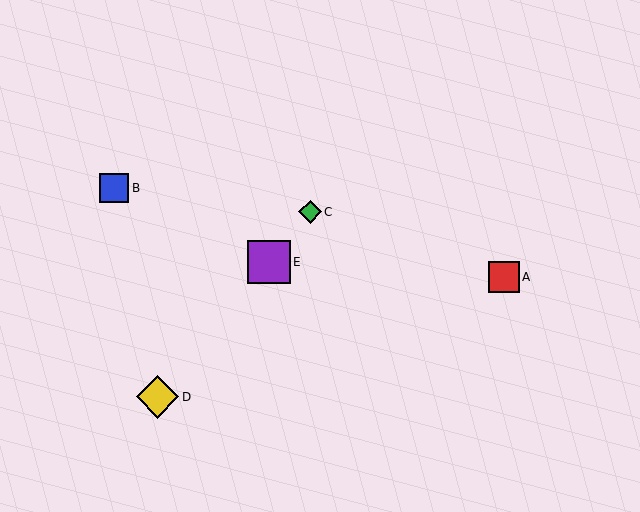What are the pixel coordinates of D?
Object D is at (158, 397).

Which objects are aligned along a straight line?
Objects C, D, E are aligned along a straight line.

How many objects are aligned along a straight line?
3 objects (C, D, E) are aligned along a straight line.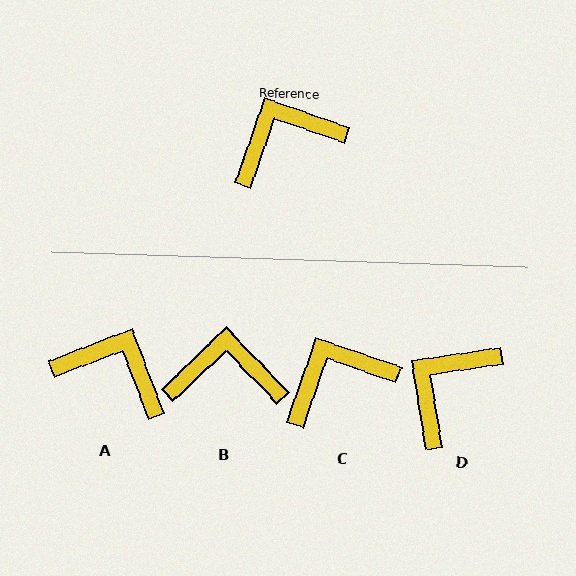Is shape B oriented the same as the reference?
No, it is off by about 27 degrees.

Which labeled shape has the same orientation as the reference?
C.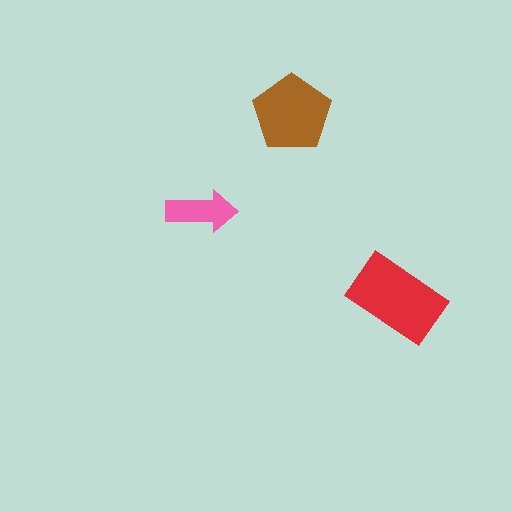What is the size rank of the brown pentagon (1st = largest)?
2nd.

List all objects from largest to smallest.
The red rectangle, the brown pentagon, the pink arrow.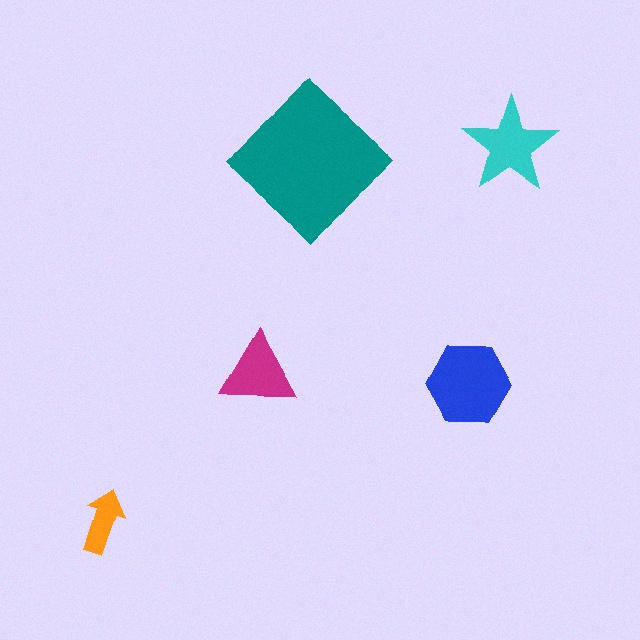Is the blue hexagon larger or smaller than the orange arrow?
Larger.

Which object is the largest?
The teal diamond.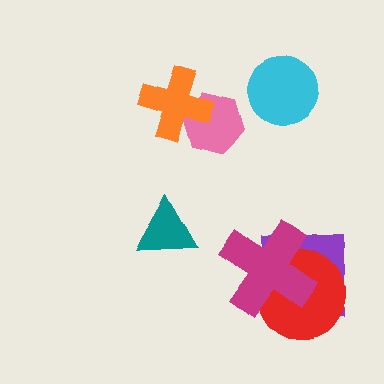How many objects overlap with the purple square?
2 objects overlap with the purple square.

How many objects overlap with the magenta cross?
2 objects overlap with the magenta cross.